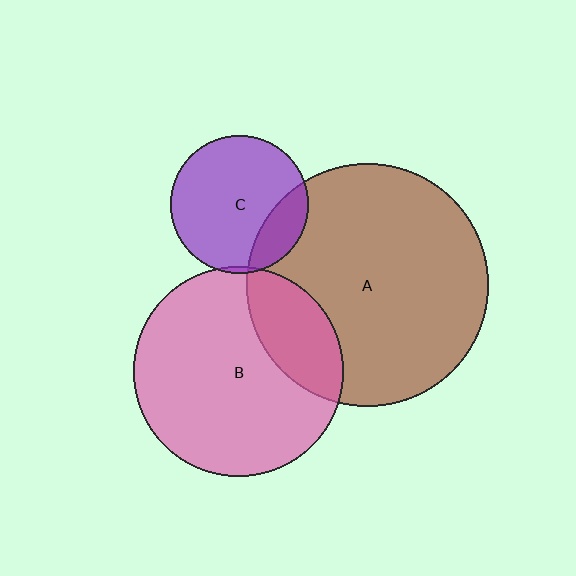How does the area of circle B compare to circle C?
Approximately 2.3 times.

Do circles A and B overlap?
Yes.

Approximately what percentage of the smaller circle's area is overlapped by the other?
Approximately 25%.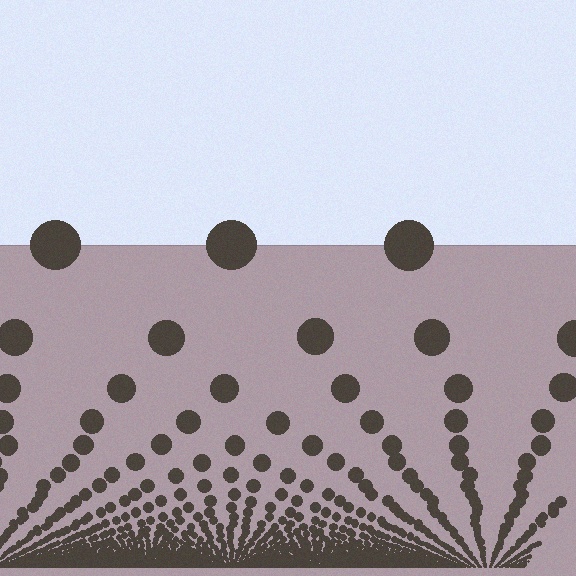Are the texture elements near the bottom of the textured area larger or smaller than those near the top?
Smaller. The gradient is inverted — elements near the bottom are smaller and denser.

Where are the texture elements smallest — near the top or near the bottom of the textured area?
Near the bottom.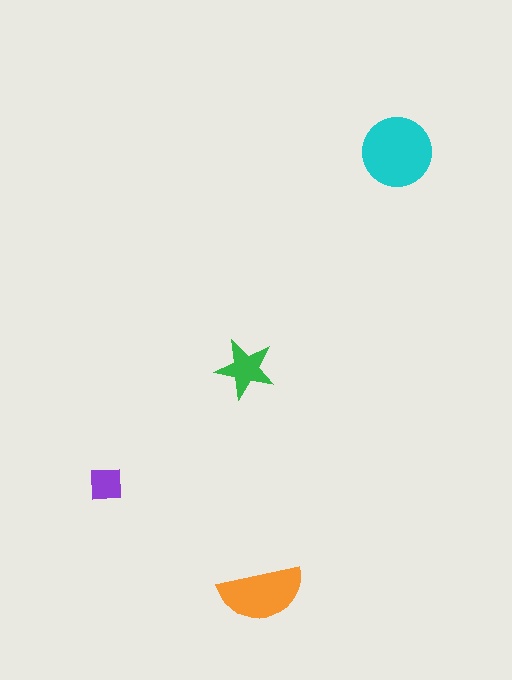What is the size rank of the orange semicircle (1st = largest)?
2nd.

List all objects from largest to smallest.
The cyan circle, the orange semicircle, the green star, the purple square.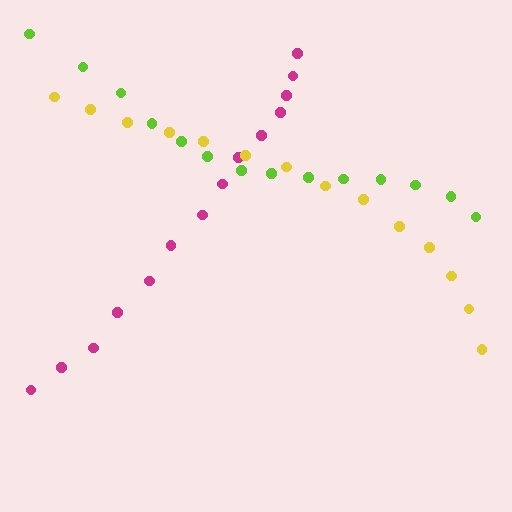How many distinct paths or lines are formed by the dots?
There are 3 distinct paths.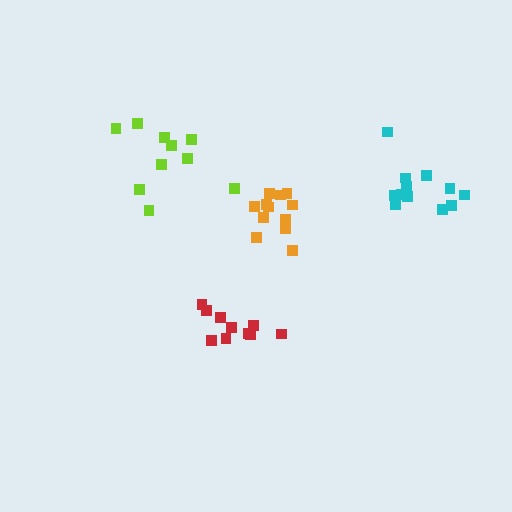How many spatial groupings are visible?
There are 4 spatial groupings.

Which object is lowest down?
The red cluster is bottommost.